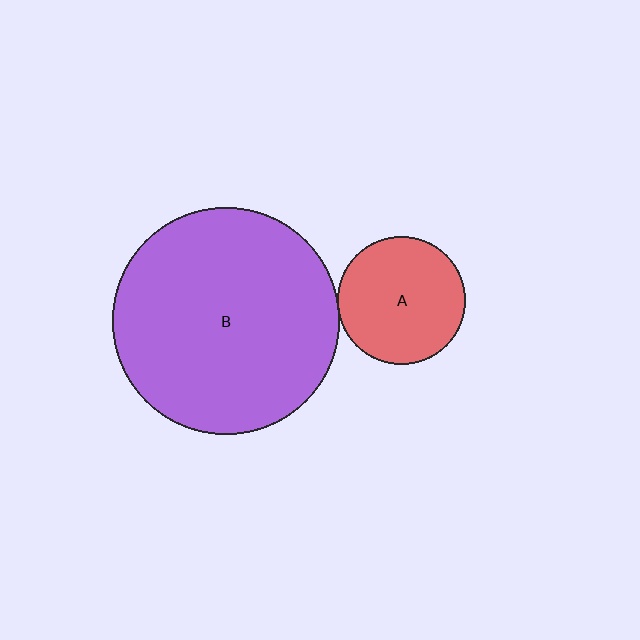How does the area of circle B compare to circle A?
Approximately 3.1 times.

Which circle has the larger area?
Circle B (purple).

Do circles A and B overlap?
Yes.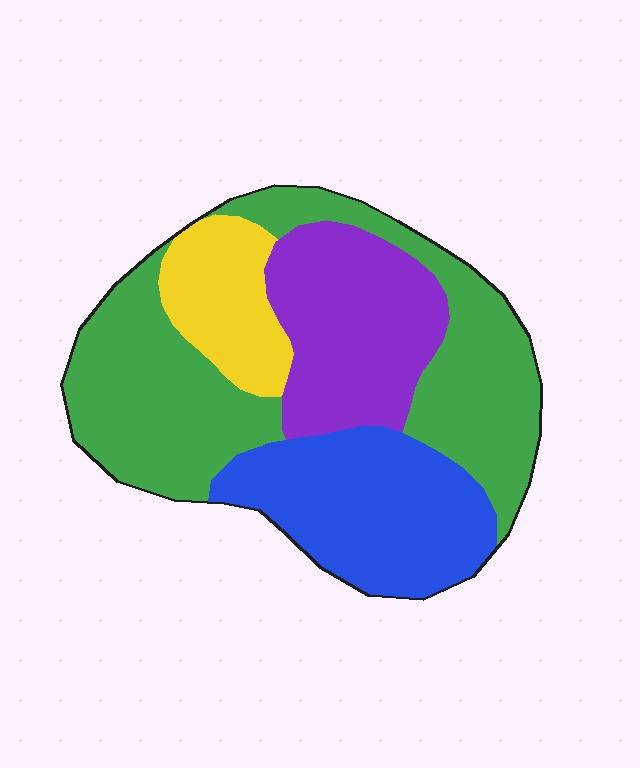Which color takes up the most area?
Green, at roughly 45%.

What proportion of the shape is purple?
Purple covers about 20% of the shape.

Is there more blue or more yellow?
Blue.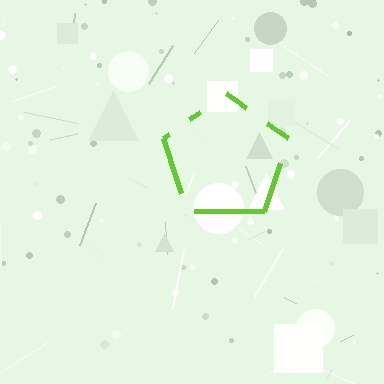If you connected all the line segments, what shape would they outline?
They would outline a pentagon.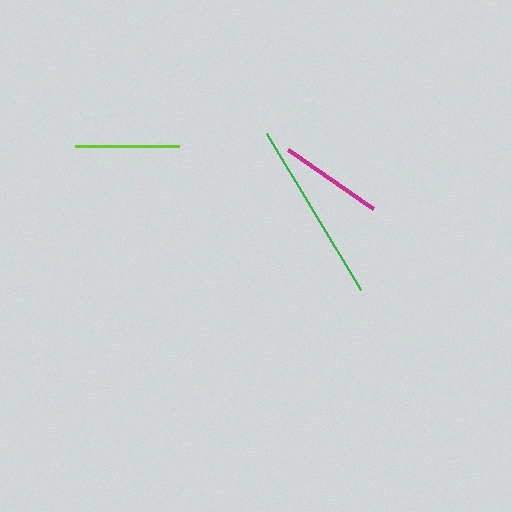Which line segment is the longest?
The green line is the longest at approximately 182 pixels.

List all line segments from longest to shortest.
From longest to shortest: green, lime, magenta.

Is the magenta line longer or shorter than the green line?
The green line is longer than the magenta line.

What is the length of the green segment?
The green segment is approximately 182 pixels long.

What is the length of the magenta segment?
The magenta segment is approximately 103 pixels long.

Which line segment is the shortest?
The magenta line is the shortest at approximately 103 pixels.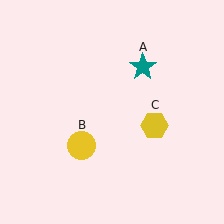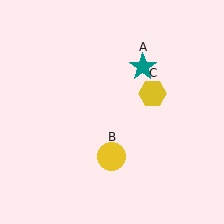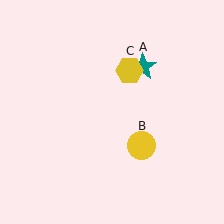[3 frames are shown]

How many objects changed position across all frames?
2 objects changed position: yellow circle (object B), yellow hexagon (object C).